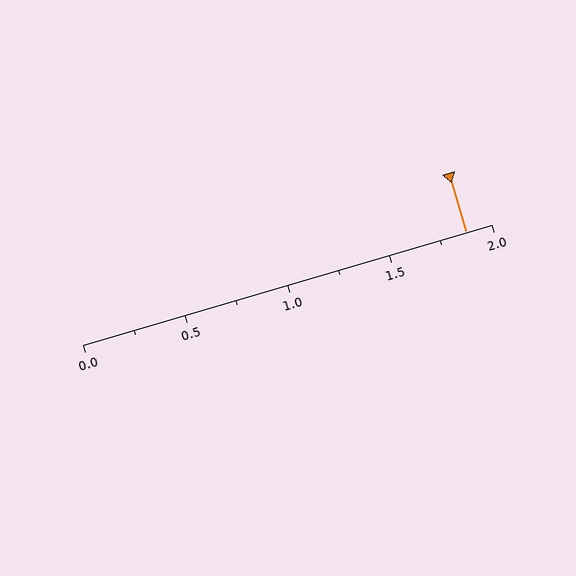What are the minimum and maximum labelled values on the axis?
The axis runs from 0.0 to 2.0.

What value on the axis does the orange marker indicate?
The marker indicates approximately 1.88.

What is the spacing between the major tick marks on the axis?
The major ticks are spaced 0.5 apart.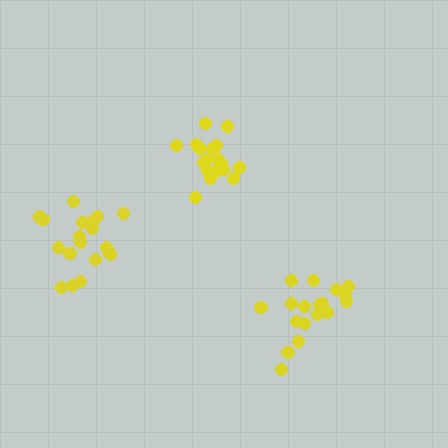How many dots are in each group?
Group 1: 18 dots, Group 2: 20 dots, Group 3: 18 dots (56 total).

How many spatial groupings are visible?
There are 3 spatial groupings.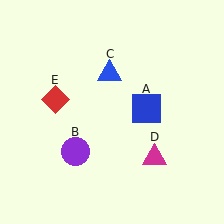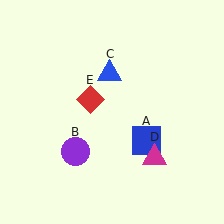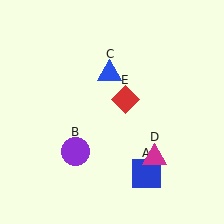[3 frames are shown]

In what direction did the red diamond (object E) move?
The red diamond (object E) moved right.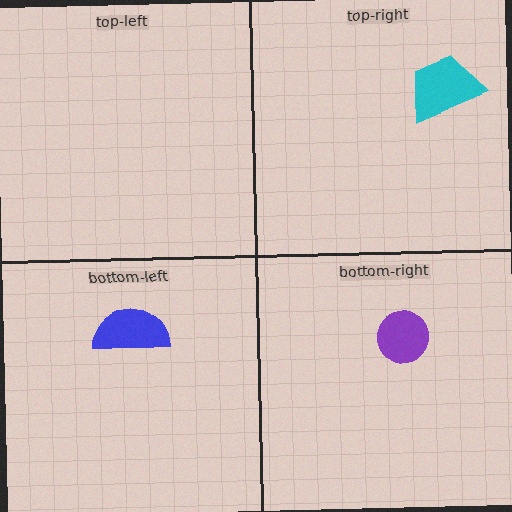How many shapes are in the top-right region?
1.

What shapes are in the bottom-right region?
The purple circle.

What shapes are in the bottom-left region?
The blue semicircle.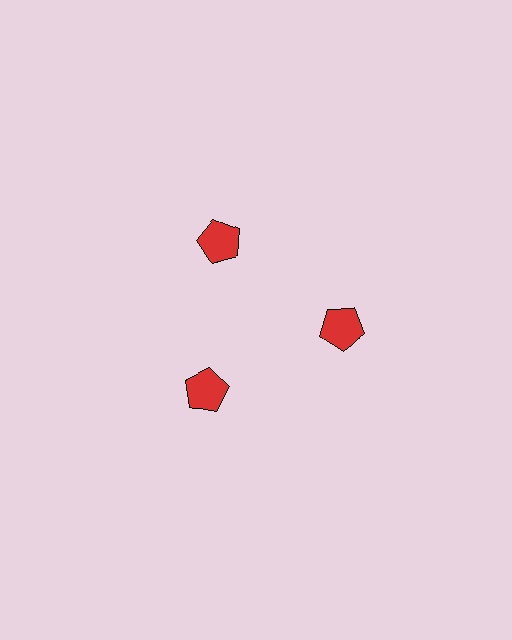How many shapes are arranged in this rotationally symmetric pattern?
There are 3 shapes, arranged in 3 groups of 1.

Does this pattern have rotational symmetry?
Yes, this pattern has 3-fold rotational symmetry. It looks the same after rotating 120 degrees around the center.